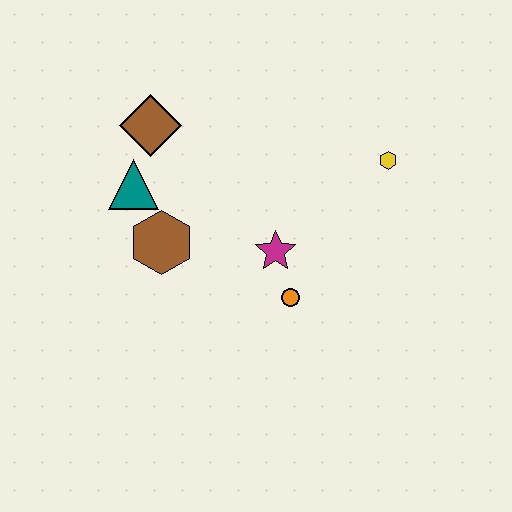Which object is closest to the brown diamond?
The teal triangle is closest to the brown diamond.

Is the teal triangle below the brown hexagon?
No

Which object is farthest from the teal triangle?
The yellow hexagon is farthest from the teal triangle.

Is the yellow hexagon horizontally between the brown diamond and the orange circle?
No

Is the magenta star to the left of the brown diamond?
No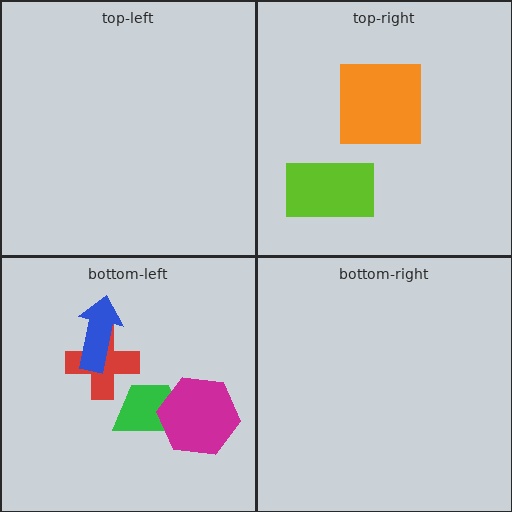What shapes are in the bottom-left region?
The red cross, the green trapezoid, the magenta hexagon, the blue arrow.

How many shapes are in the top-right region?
2.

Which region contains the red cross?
The bottom-left region.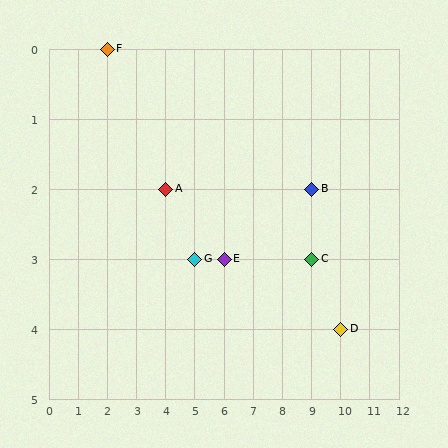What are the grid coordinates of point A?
Point A is at grid coordinates (4, 2).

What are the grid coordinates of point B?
Point B is at grid coordinates (9, 2).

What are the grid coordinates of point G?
Point G is at grid coordinates (5, 3).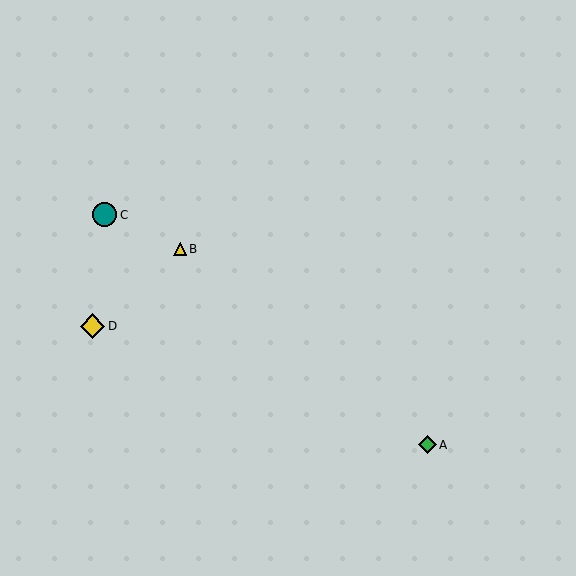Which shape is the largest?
The yellow diamond (labeled D) is the largest.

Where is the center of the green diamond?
The center of the green diamond is at (427, 445).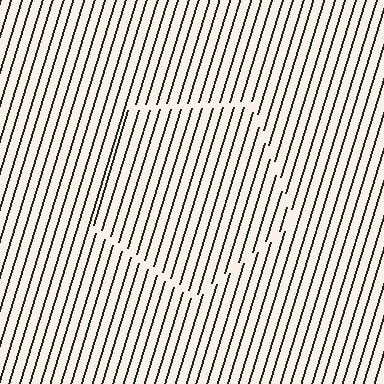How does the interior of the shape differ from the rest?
The interior of the shape contains the same grating, shifted by half a period — the contour is defined by the phase discontinuity where line-ends from the inner and outer gratings abut.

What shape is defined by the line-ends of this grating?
An illusory pentagon. The interior of the shape contains the same grating, shifted by half a period — the contour is defined by the phase discontinuity where line-ends from the inner and outer gratings abut.